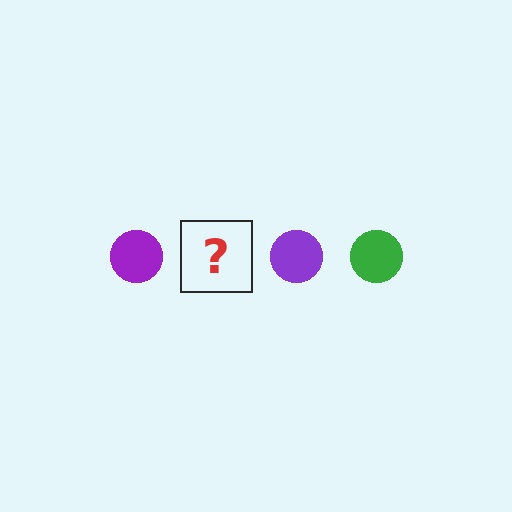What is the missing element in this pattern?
The missing element is a green circle.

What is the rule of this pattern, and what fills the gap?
The rule is that the pattern cycles through purple, green circles. The gap should be filled with a green circle.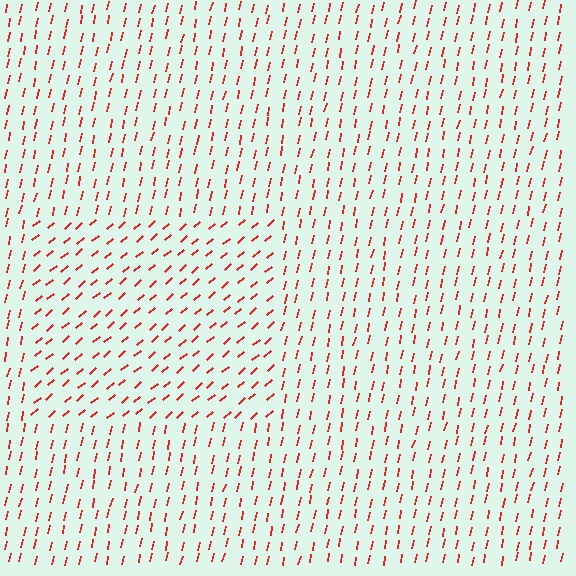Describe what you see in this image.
The image is filled with small red line segments. A rectangle region in the image has lines oriented differently from the surrounding lines, creating a visible texture boundary.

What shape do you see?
I see a rectangle.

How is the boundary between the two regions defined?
The boundary is defined purely by a change in line orientation (approximately 36 degrees difference). All lines are the same color and thickness.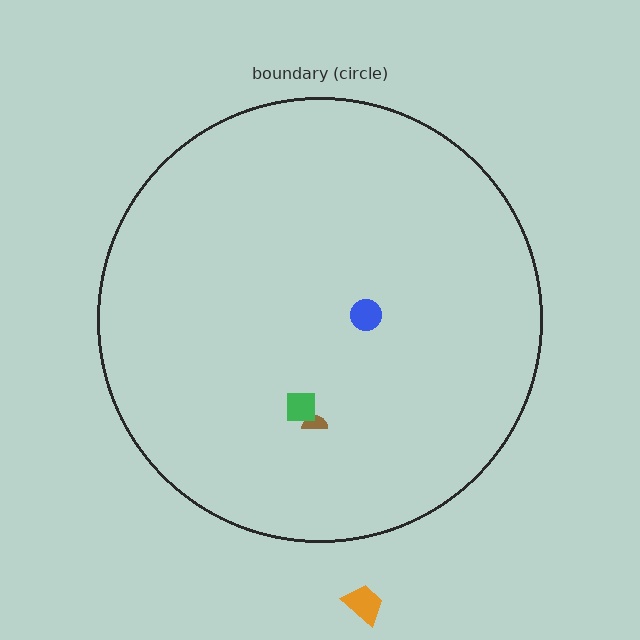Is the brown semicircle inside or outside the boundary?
Inside.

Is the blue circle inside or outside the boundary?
Inside.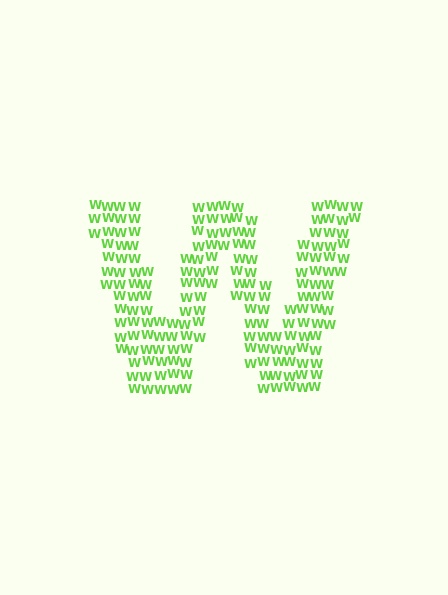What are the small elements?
The small elements are letter W's.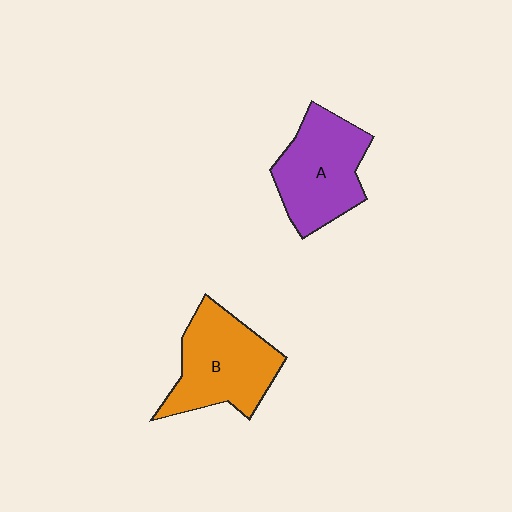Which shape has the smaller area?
Shape A (purple).